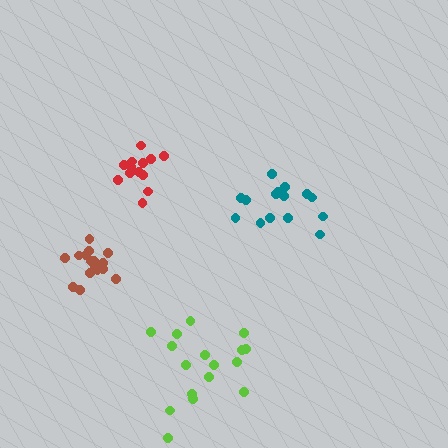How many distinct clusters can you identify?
There are 4 distinct clusters.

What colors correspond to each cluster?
The clusters are colored: red, teal, brown, lime.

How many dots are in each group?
Group 1: 13 dots, Group 2: 15 dots, Group 3: 16 dots, Group 4: 17 dots (61 total).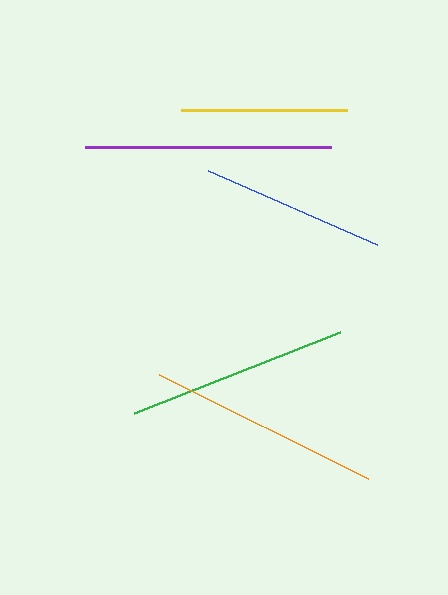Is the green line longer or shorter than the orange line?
The orange line is longer than the green line.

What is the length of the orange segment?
The orange segment is approximately 233 pixels long.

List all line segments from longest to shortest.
From longest to shortest: purple, orange, green, blue, yellow.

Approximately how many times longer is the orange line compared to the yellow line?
The orange line is approximately 1.4 times the length of the yellow line.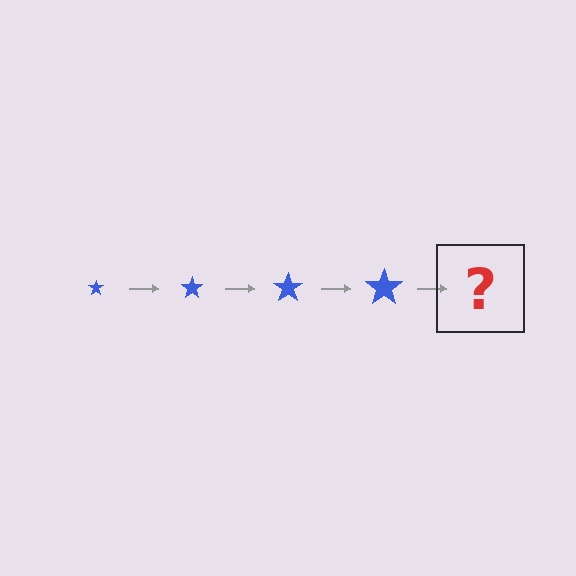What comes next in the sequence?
The next element should be a blue star, larger than the previous one.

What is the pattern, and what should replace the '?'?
The pattern is that the star gets progressively larger each step. The '?' should be a blue star, larger than the previous one.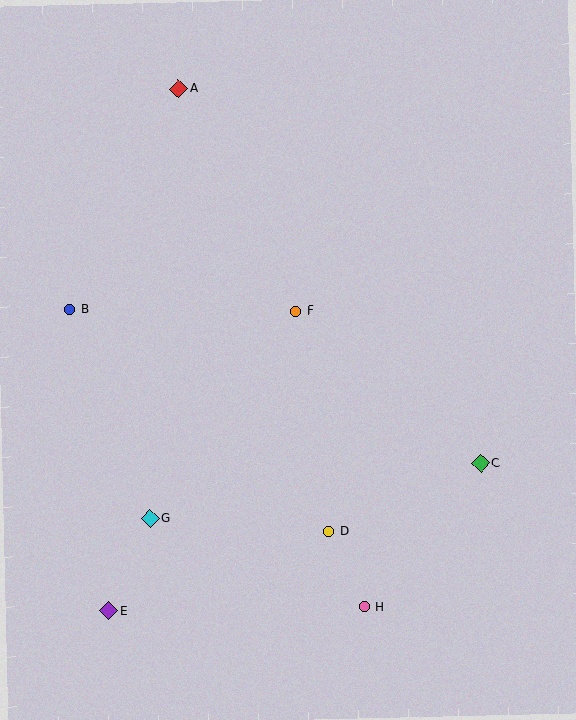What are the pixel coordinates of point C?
Point C is at (481, 463).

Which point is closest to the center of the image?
Point F at (296, 311) is closest to the center.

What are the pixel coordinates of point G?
Point G is at (150, 518).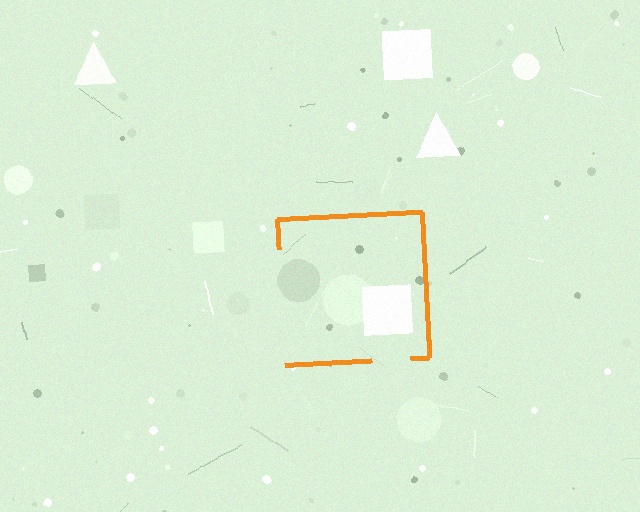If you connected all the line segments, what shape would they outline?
They would outline a square.